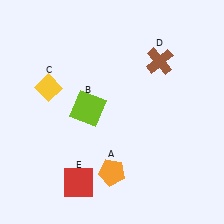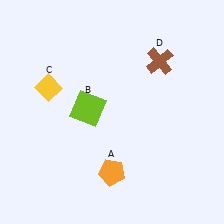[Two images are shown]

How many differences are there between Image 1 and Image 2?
There is 1 difference between the two images.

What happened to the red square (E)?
The red square (E) was removed in Image 2. It was in the bottom-left area of Image 1.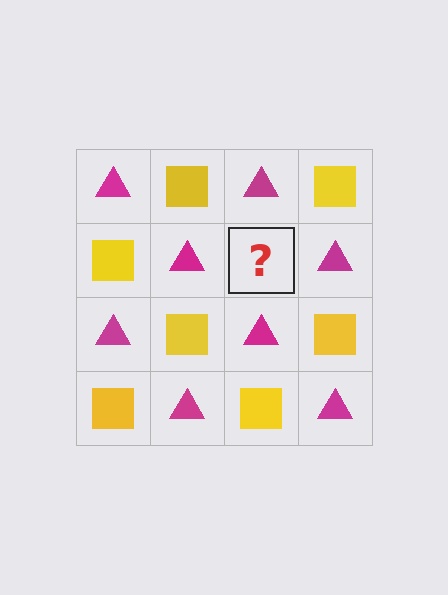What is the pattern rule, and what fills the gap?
The rule is that it alternates magenta triangle and yellow square in a checkerboard pattern. The gap should be filled with a yellow square.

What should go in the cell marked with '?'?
The missing cell should contain a yellow square.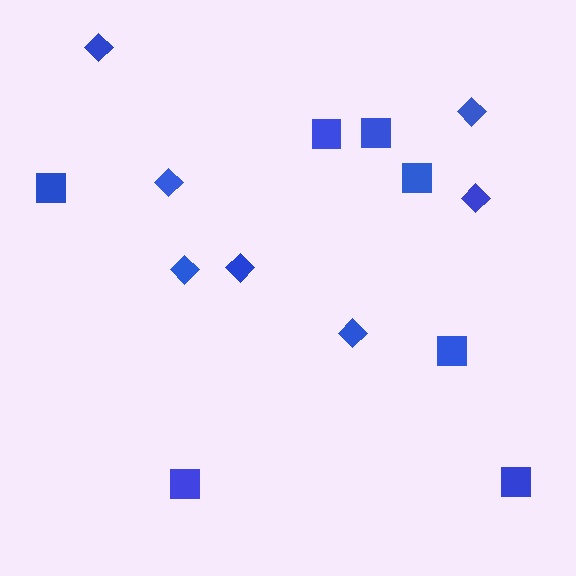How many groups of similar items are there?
There are 2 groups: one group of diamonds (7) and one group of squares (7).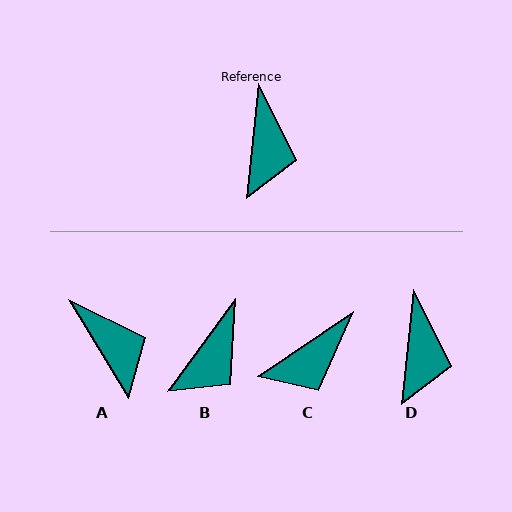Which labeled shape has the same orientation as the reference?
D.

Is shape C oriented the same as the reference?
No, it is off by about 50 degrees.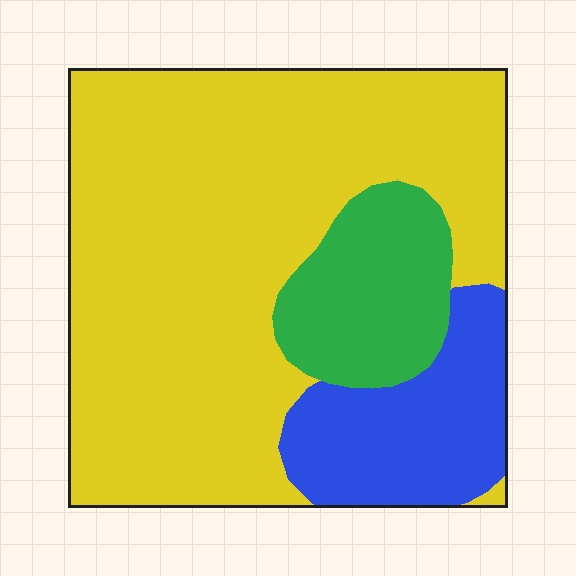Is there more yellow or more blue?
Yellow.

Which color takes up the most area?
Yellow, at roughly 70%.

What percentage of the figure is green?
Green takes up about one eighth (1/8) of the figure.